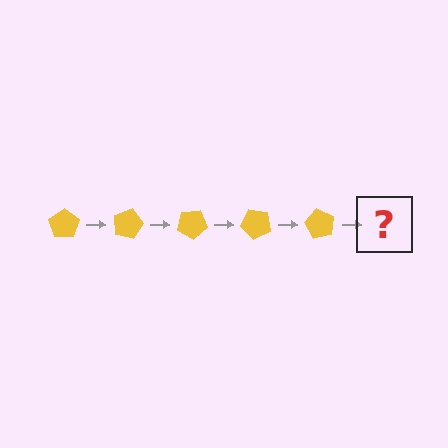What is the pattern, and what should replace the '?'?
The pattern is that the pentagon rotates 15 degrees each step. The '?' should be a yellow pentagon rotated 75 degrees.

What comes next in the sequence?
The next element should be a yellow pentagon rotated 75 degrees.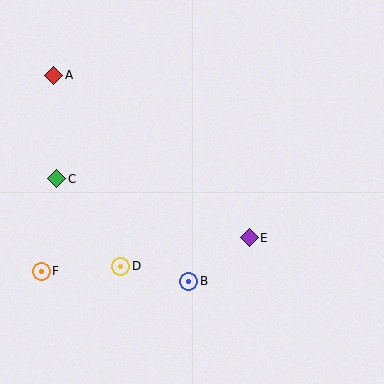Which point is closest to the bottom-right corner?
Point E is closest to the bottom-right corner.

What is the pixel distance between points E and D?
The distance between E and D is 131 pixels.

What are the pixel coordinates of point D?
Point D is at (121, 266).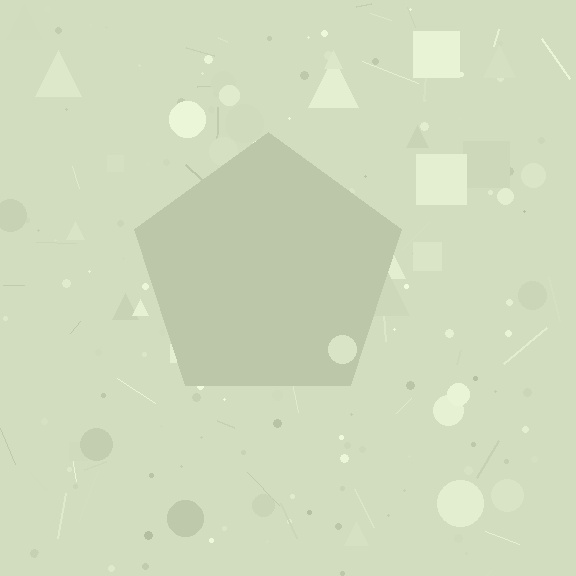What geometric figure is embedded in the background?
A pentagon is embedded in the background.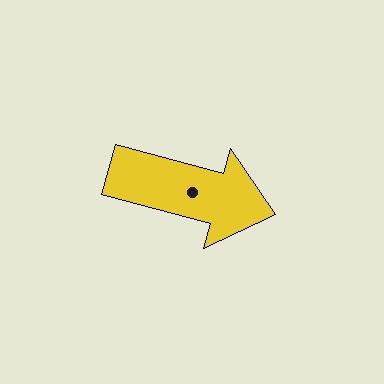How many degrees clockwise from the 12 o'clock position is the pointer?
Approximately 105 degrees.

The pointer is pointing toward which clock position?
Roughly 3 o'clock.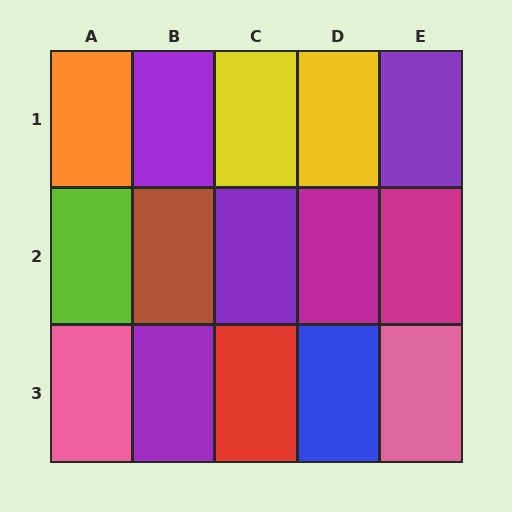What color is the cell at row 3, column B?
Purple.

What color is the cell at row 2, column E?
Magenta.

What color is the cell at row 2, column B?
Brown.